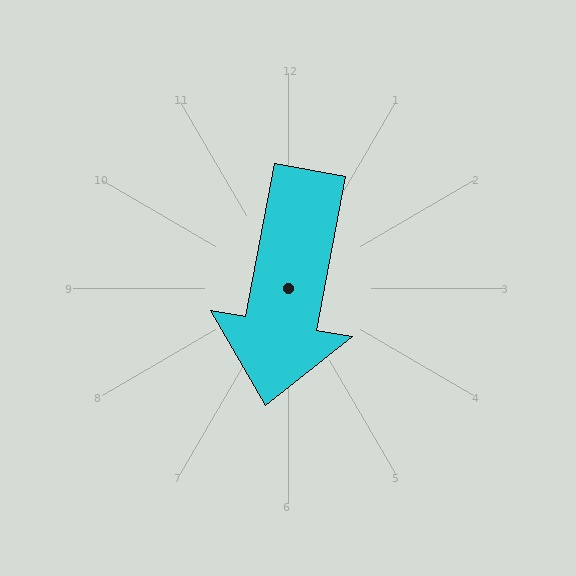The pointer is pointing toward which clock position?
Roughly 6 o'clock.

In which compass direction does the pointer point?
South.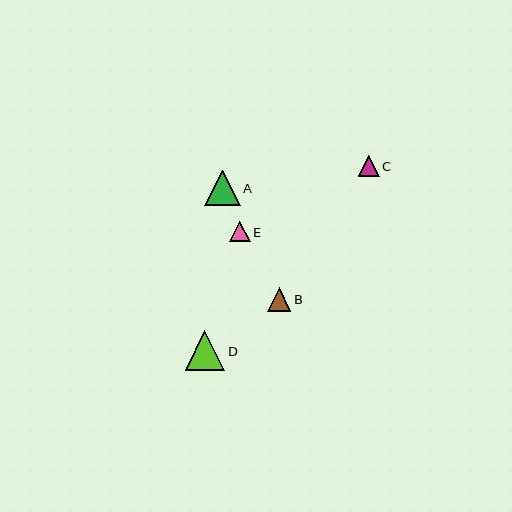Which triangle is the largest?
Triangle D is the largest with a size of approximately 39 pixels.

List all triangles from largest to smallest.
From largest to smallest: D, A, B, C, E.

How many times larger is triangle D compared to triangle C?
Triangle D is approximately 1.9 times the size of triangle C.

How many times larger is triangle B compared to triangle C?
Triangle B is approximately 1.1 times the size of triangle C.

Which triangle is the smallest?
Triangle E is the smallest with a size of approximately 20 pixels.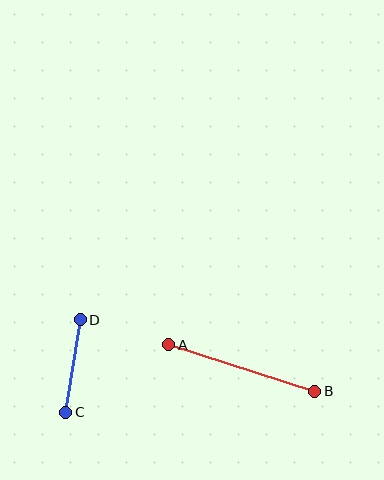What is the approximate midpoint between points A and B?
The midpoint is at approximately (242, 368) pixels.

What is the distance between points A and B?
The distance is approximately 153 pixels.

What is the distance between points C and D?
The distance is approximately 94 pixels.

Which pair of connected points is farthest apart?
Points A and B are farthest apart.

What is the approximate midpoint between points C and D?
The midpoint is at approximately (73, 366) pixels.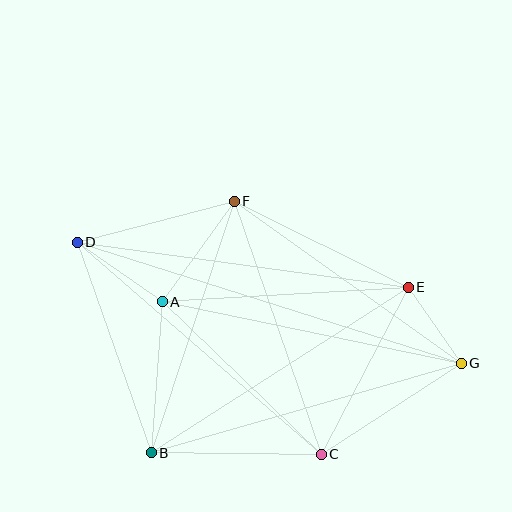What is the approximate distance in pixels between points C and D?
The distance between C and D is approximately 323 pixels.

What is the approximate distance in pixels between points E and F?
The distance between E and F is approximately 194 pixels.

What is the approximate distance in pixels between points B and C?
The distance between B and C is approximately 170 pixels.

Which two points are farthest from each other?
Points D and G are farthest from each other.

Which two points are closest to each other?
Points E and G are closest to each other.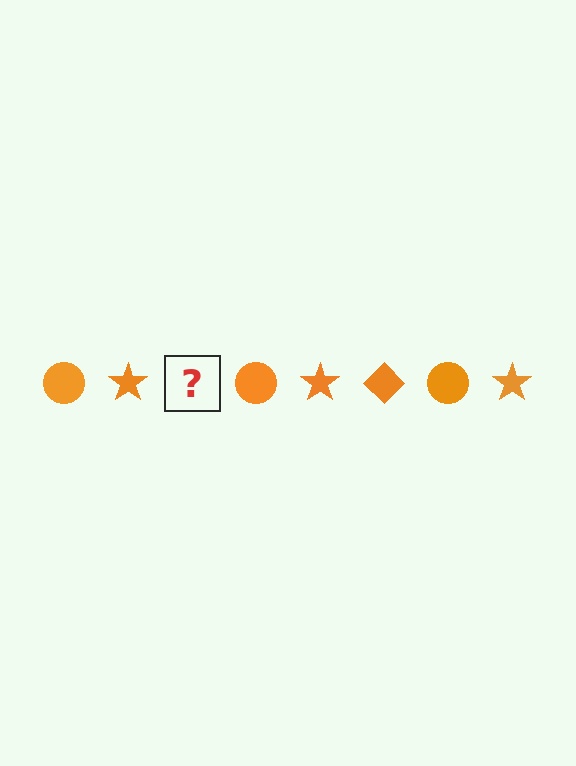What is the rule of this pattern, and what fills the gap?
The rule is that the pattern cycles through circle, star, diamond shapes in orange. The gap should be filled with an orange diamond.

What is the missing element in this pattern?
The missing element is an orange diamond.